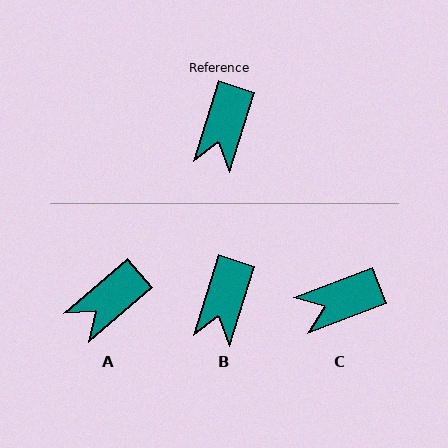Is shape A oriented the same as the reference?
No, it is off by about 32 degrees.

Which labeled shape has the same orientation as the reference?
B.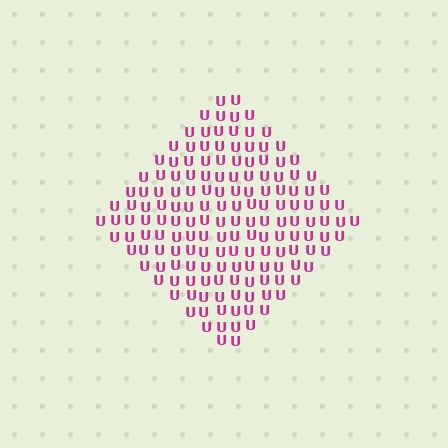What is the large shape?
The large shape is a diamond.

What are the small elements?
The small elements are letter U's.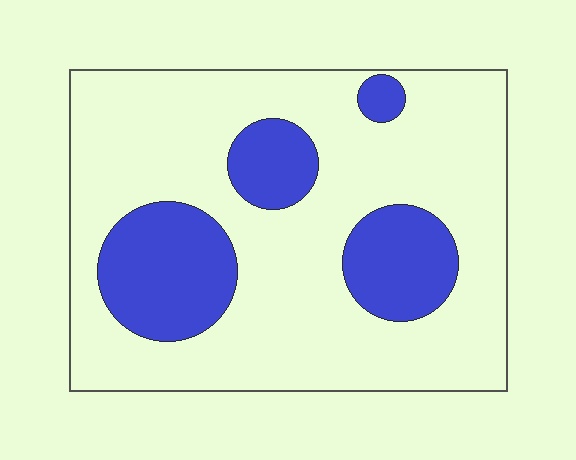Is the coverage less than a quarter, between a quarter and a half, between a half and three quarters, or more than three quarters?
Less than a quarter.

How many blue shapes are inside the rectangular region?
4.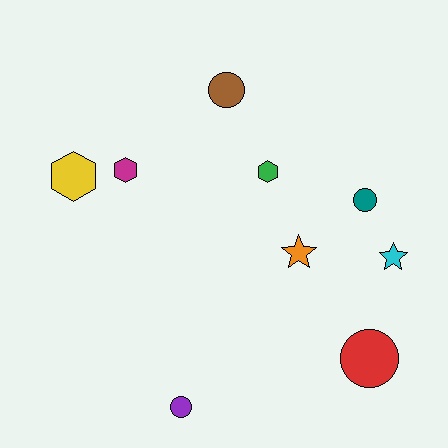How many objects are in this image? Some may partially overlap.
There are 9 objects.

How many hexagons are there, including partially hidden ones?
There are 3 hexagons.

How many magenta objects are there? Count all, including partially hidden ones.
There is 1 magenta object.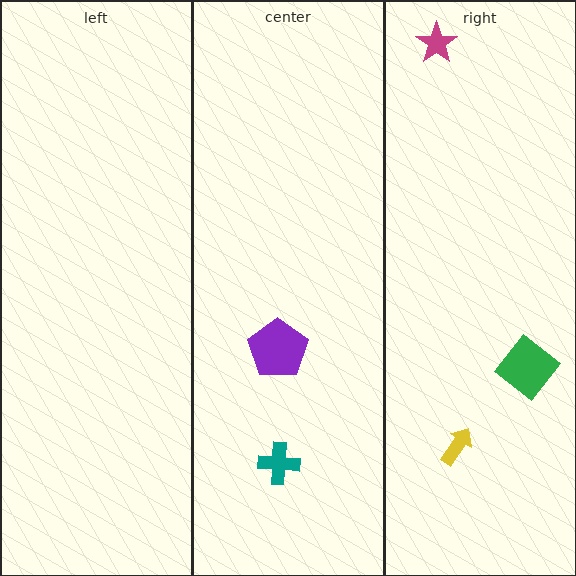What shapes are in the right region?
The magenta star, the yellow arrow, the green diamond.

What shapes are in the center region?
The purple pentagon, the teal cross.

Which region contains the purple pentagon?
The center region.